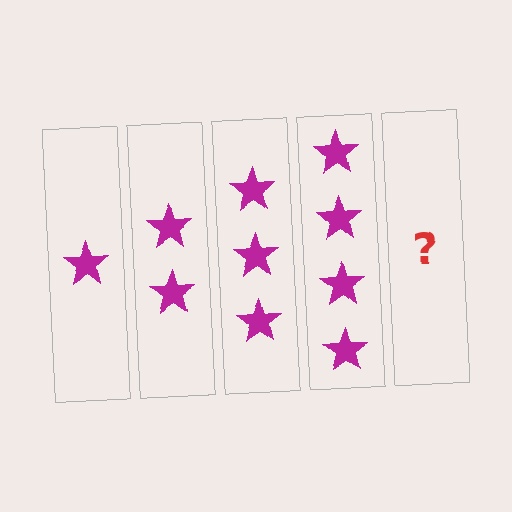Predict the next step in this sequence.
The next step is 5 stars.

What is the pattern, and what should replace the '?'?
The pattern is that each step adds one more star. The '?' should be 5 stars.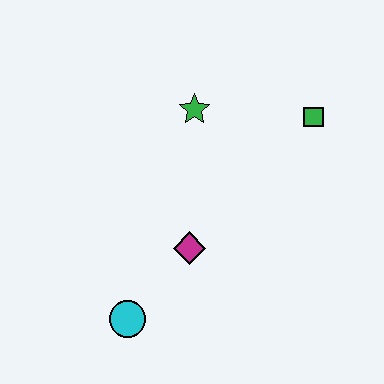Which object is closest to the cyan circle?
The magenta diamond is closest to the cyan circle.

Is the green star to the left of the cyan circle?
No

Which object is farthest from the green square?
The cyan circle is farthest from the green square.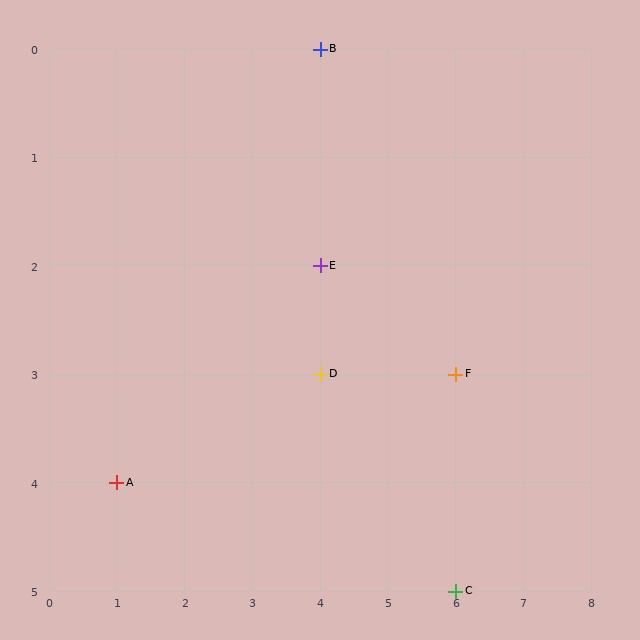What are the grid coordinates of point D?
Point D is at grid coordinates (4, 3).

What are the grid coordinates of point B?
Point B is at grid coordinates (4, 0).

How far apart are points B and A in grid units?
Points B and A are 3 columns and 4 rows apart (about 5.0 grid units diagonally).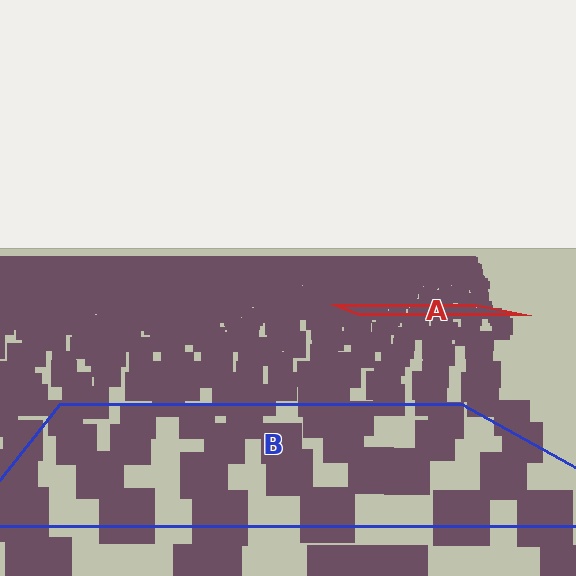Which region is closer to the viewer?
Region B is closer. The texture elements there are larger and more spread out.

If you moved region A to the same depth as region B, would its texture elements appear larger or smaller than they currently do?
They would appear larger. At a closer depth, the same texture elements are projected at a bigger on-screen size.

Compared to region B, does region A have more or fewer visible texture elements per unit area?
Region A has more texture elements per unit area — they are packed more densely because it is farther away.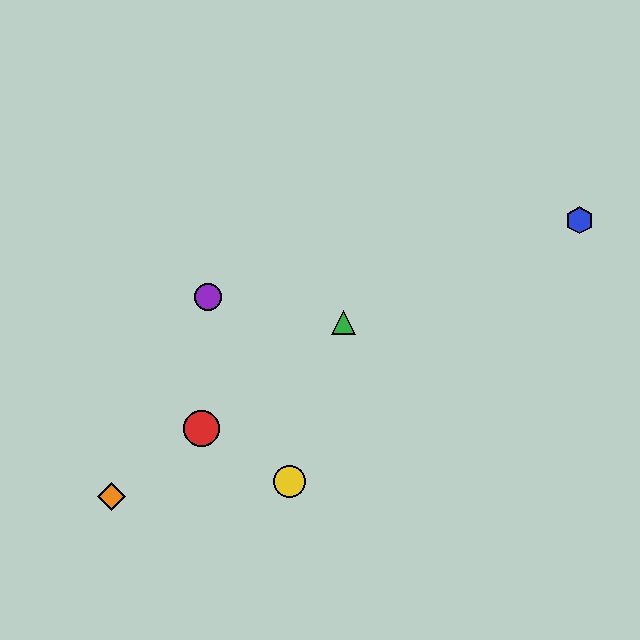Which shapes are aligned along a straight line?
The red circle, the green triangle, the orange diamond are aligned along a straight line.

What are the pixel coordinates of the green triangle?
The green triangle is at (344, 322).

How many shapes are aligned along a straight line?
3 shapes (the red circle, the green triangle, the orange diamond) are aligned along a straight line.